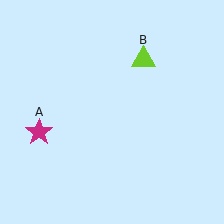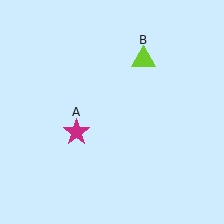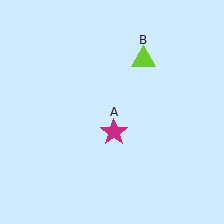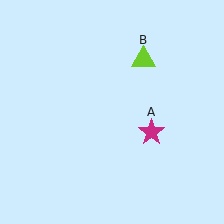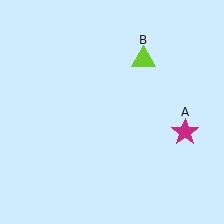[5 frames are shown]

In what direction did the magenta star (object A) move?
The magenta star (object A) moved right.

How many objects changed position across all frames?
1 object changed position: magenta star (object A).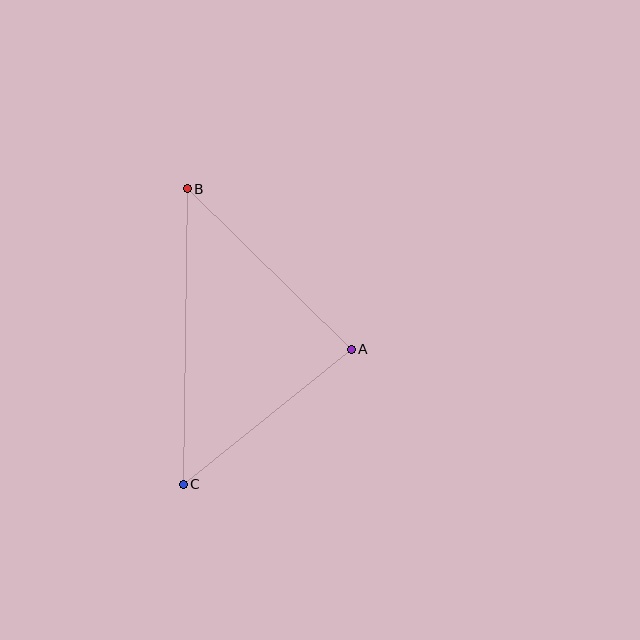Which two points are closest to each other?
Points A and C are closest to each other.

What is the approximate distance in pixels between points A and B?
The distance between A and B is approximately 230 pixels.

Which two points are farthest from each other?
Points B and C are farthest from each other.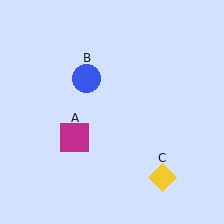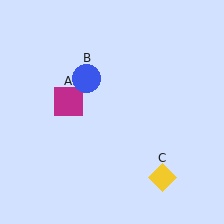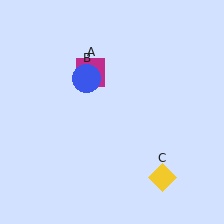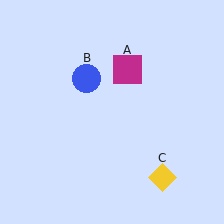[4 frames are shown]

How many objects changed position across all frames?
1 object changed position: magenta square (object A).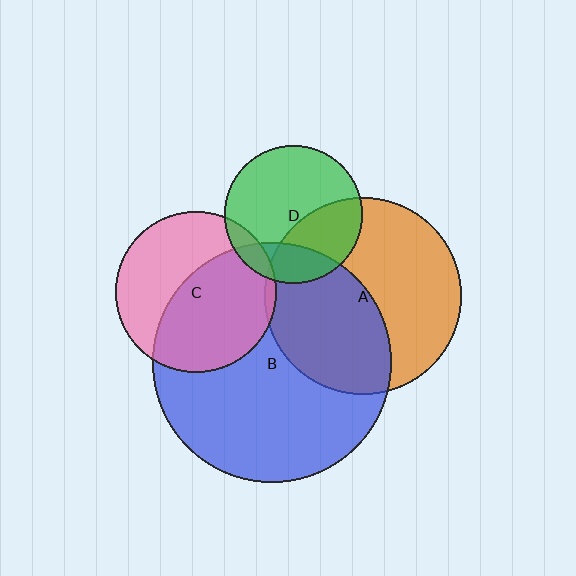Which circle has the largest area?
Circle B (blue).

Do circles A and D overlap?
Yes.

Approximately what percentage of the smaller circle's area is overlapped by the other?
Approximately 35%.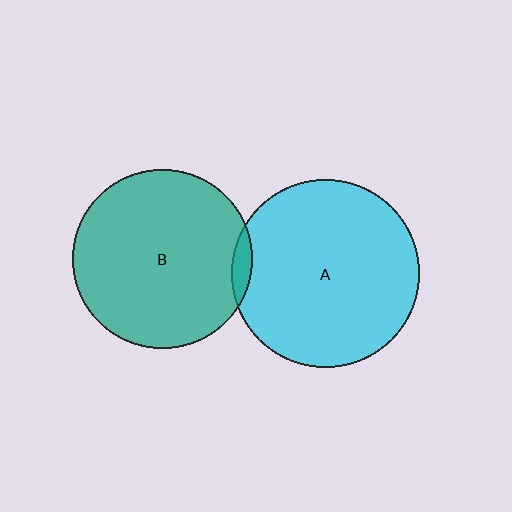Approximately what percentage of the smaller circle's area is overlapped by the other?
Approximately 5%.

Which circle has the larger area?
Circle A (cyan).